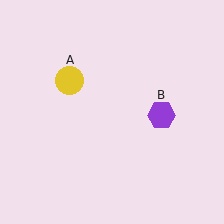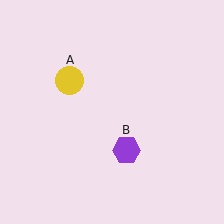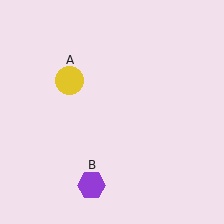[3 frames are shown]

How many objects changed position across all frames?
1 object changed position: purple hexagon (object B).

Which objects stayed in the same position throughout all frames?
Yellow circle (object A) remained stationary.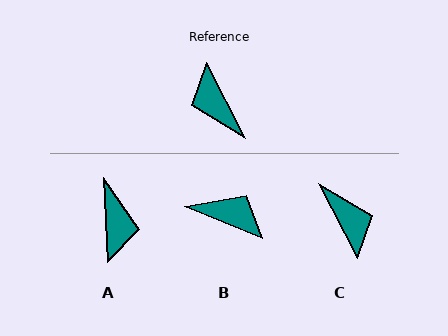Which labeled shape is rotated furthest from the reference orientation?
C, about 179 degrees away.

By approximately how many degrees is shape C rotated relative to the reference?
Approximately 179 degrees clockwise.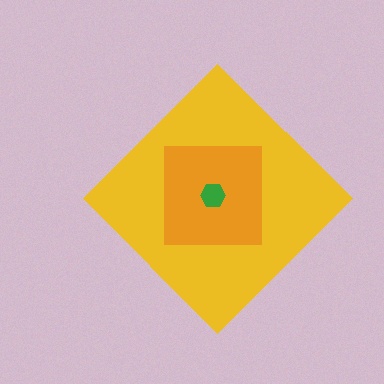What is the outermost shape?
The yellow diamond.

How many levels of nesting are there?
3.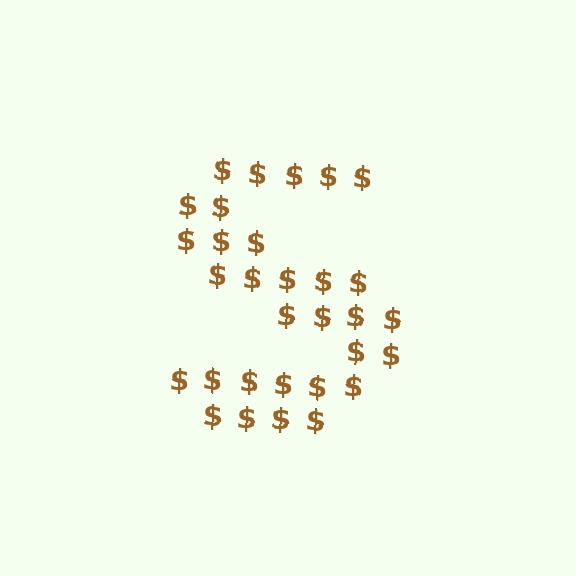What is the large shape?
The large shape is the letter S.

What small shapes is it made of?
It is made of small dollar signs.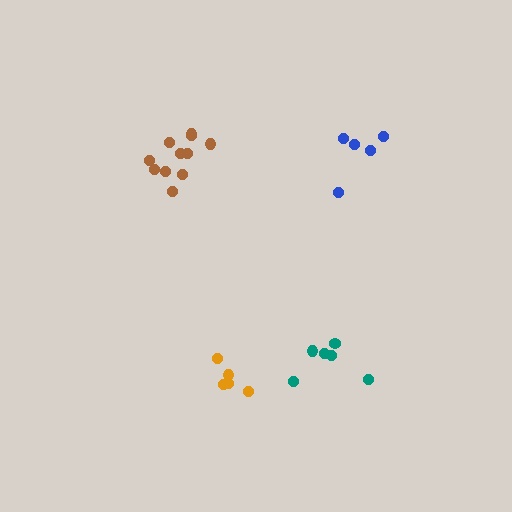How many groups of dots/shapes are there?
There are 4 groups.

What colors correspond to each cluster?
The clusters are colored: blue, brown, orange, teal.